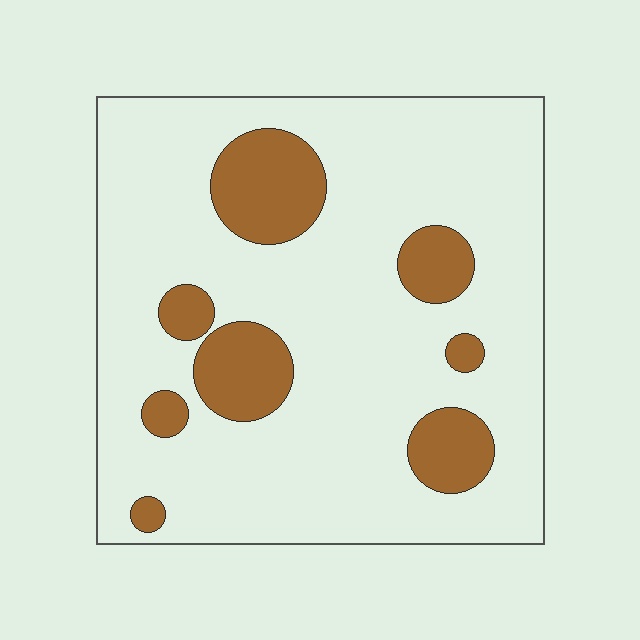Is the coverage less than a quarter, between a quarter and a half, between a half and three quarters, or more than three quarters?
Less than a quarter.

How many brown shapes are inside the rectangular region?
8.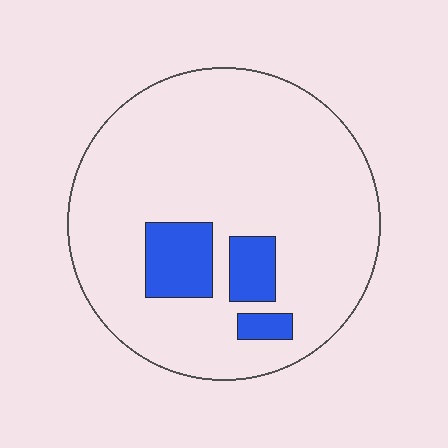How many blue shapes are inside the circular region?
3.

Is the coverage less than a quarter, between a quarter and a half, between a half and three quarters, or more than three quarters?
Less than a quarter.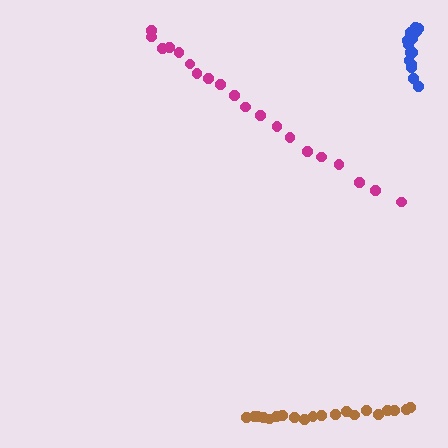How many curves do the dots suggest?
There are 3 distinct paths.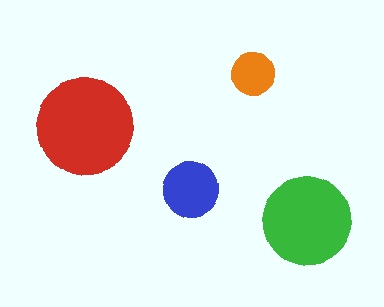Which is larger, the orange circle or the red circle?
The red one.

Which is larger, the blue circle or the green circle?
The green one.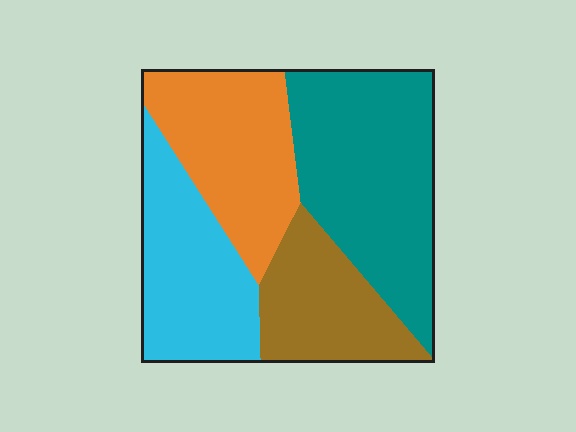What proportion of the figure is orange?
Orange covers around 25% of the figure.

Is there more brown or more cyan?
Cyan.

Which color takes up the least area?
Brown, at roughly 20%.